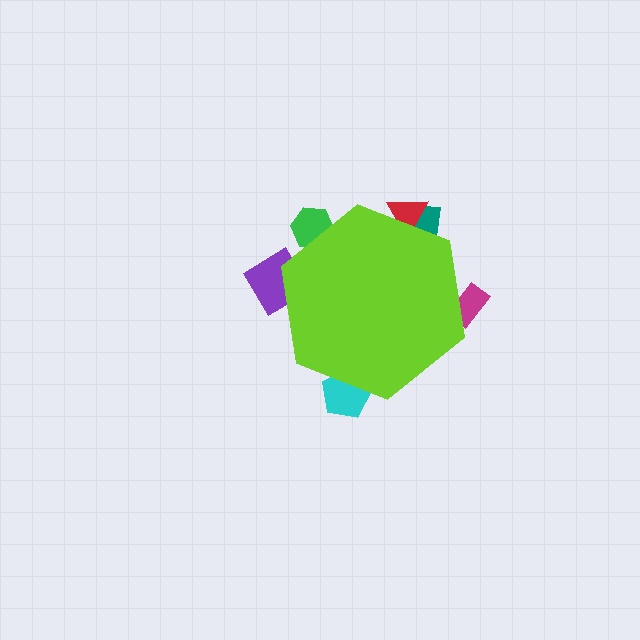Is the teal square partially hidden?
Yes, the teal square is partially hidden behind the lime hexagon.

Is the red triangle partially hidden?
Yes, the red triangle is partially hidden behind the lime hexagon.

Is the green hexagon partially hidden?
Yes, the green hexagon is partially hidden behind the lime hexagon.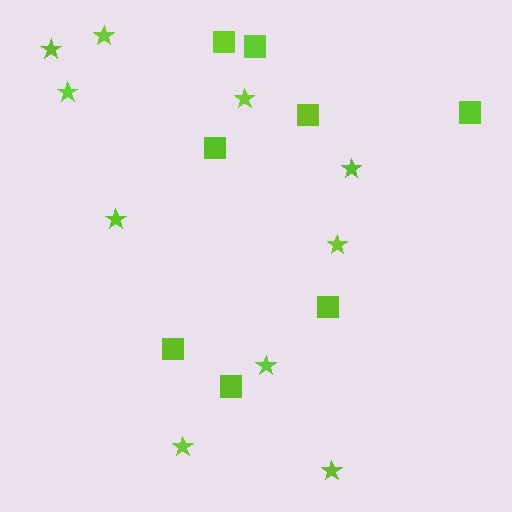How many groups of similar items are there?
There are 2 groups: one group of stars (10) and one group of squares (8).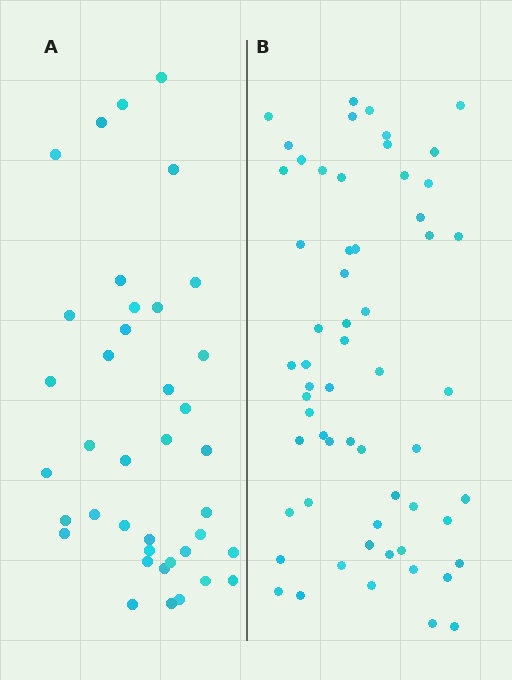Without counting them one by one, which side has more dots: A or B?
Region B (the right region) has more dots.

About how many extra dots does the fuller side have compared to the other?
Region B has approximately 20 more dots than region A.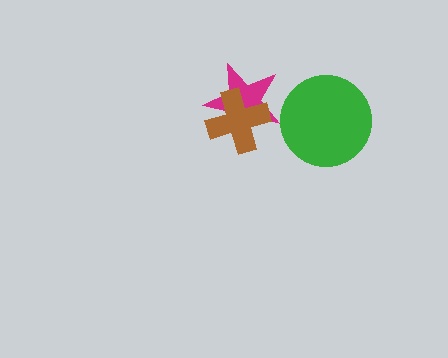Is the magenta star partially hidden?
Yes, it is partially covered by another shape.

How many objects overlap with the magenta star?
1 object overlaps with the magenta star.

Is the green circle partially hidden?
No, no other shape covers it.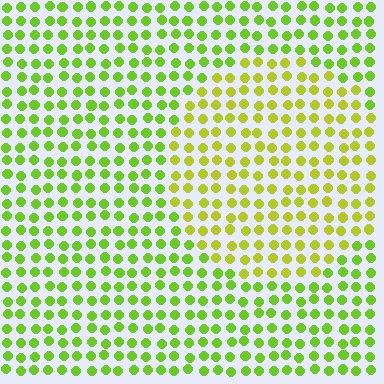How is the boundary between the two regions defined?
The boundary is defined purely by a slight shift in hue (about 26 degrees). Spacing, size, and orientation are identical on both sides.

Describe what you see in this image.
The image is filled with small lime elements in a uniform arrangement. A circle-shaped region is visible where the elements are tinted to a slightly different hue, forming a subtle color boundary.